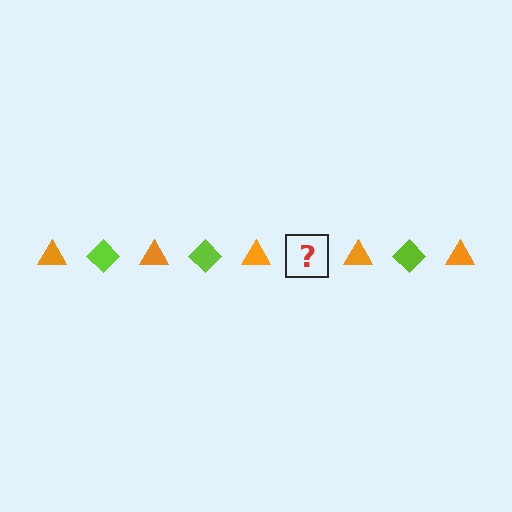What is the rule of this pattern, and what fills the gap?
The rule is that the pattern alternates between orange triangle and lime diamond. The gap should be filled with a lime diamond.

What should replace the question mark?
The question mark should be replaced with a lime diamond.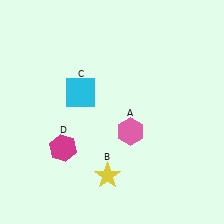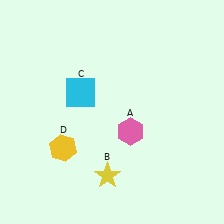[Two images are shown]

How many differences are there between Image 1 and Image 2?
There is 1 difference between the two images.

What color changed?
The hexagon (D) changed from magenta in Image 1 to yellow in Image 2.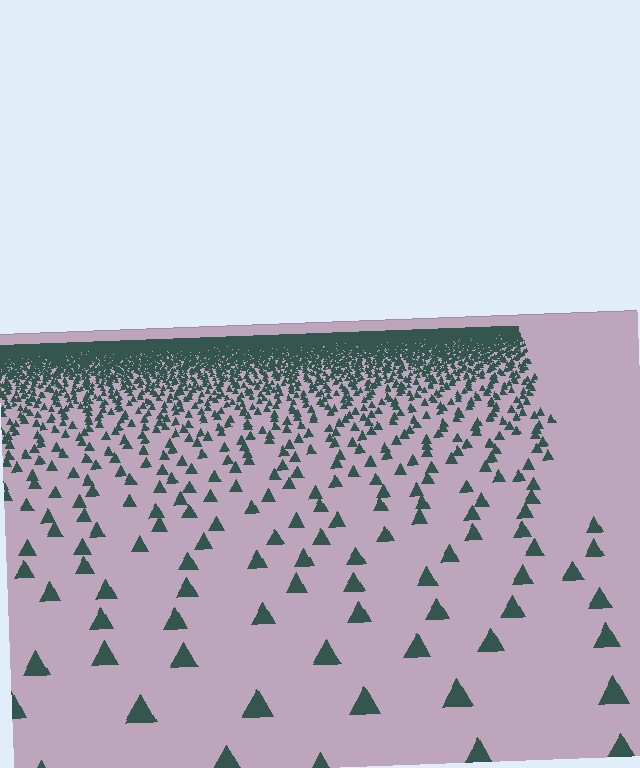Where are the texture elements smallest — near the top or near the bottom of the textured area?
Near the top.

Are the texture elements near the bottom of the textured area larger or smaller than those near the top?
Larger. Near the bottom, elements are closer to the viewer and appear at a bigger on-screen size.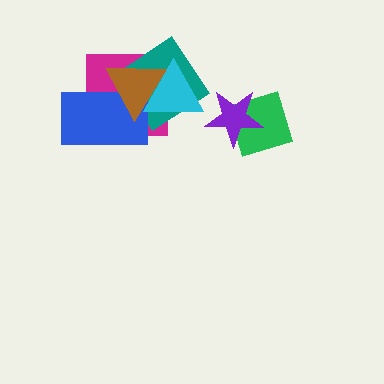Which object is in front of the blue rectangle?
The brown triangle is in front of the blue rectangle.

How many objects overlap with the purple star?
1 object overlaps with the purple star.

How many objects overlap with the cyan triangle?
3 objects overlap with the cyan triangle.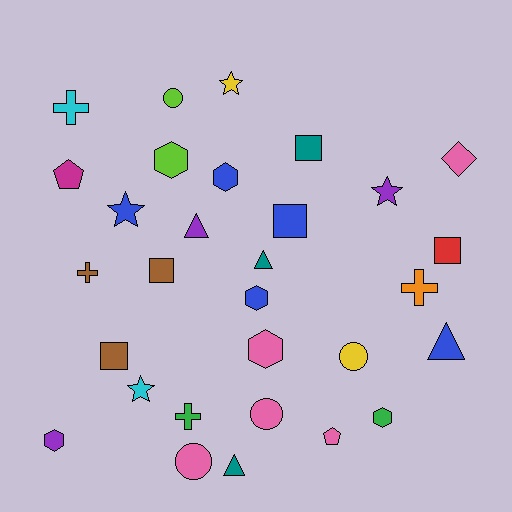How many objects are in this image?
There are 30 objects.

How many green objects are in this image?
There are 2 green objects.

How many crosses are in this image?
There are 4 crosses.